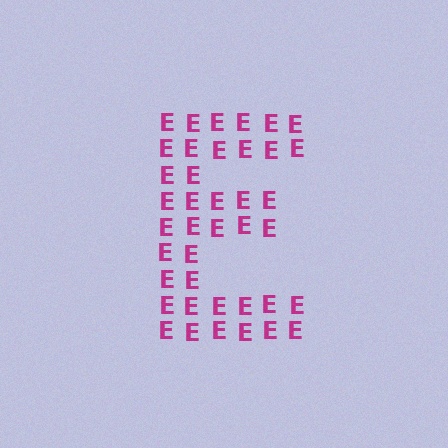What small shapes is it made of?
It is made of small letter E's.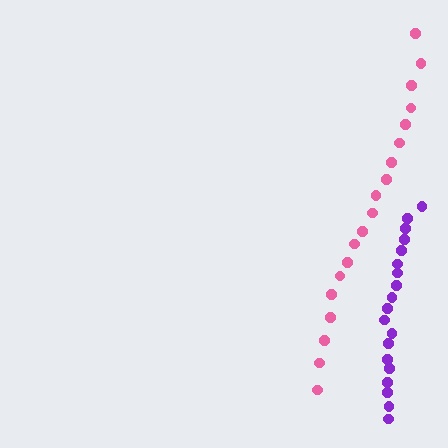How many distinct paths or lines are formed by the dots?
There are 2 distinct paths.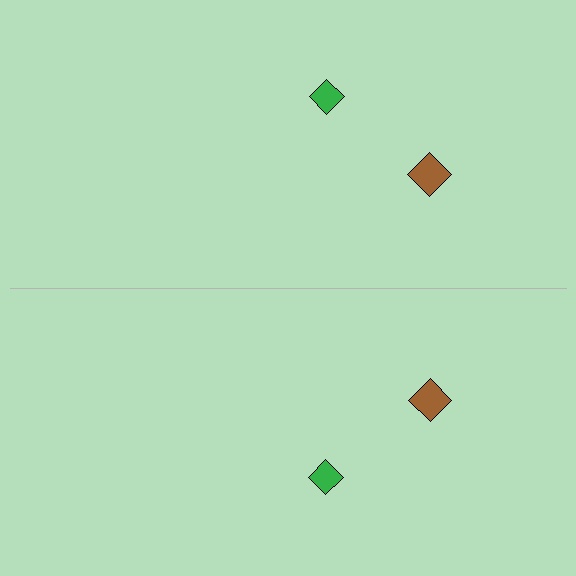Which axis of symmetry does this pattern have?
The pattern has a horizontal axis of symmetry running through the center of the image.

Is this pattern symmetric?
Yes, this pattern has bilateral (reflection) symmetry.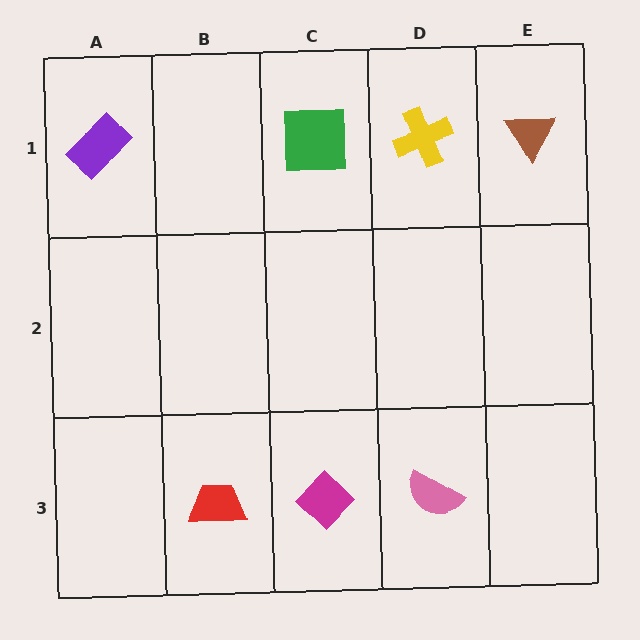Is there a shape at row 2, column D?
No, that cell is empty.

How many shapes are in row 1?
4 shapes.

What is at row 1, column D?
A yellow cross.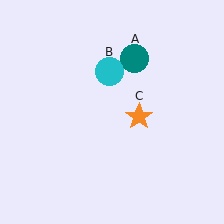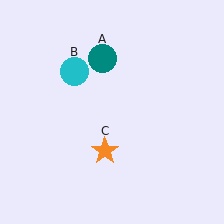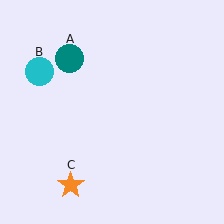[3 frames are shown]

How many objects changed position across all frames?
3 objects changed position: teal circle (object A), cyan circle (object B), orange star (object C).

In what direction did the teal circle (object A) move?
The teal circle (object A) moved left.